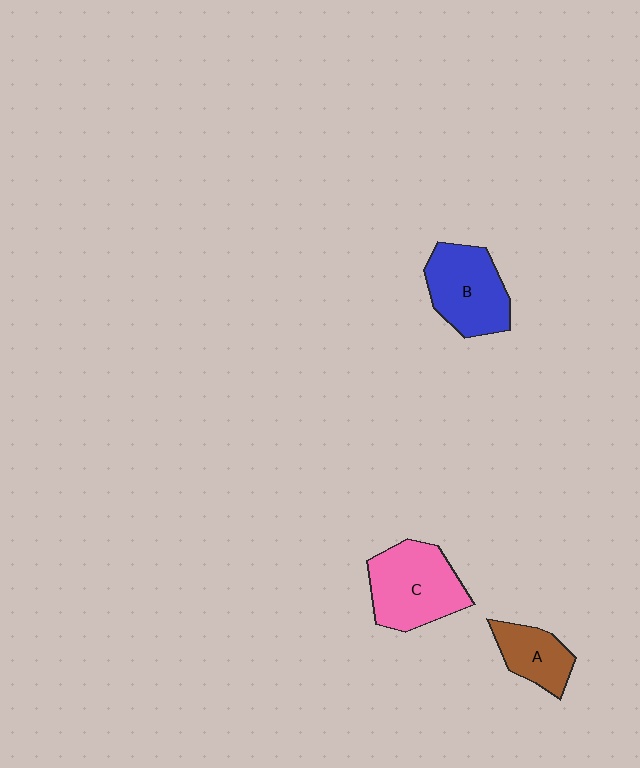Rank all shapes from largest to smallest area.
From largest to smallest: C (pink), B (blue), A (brown).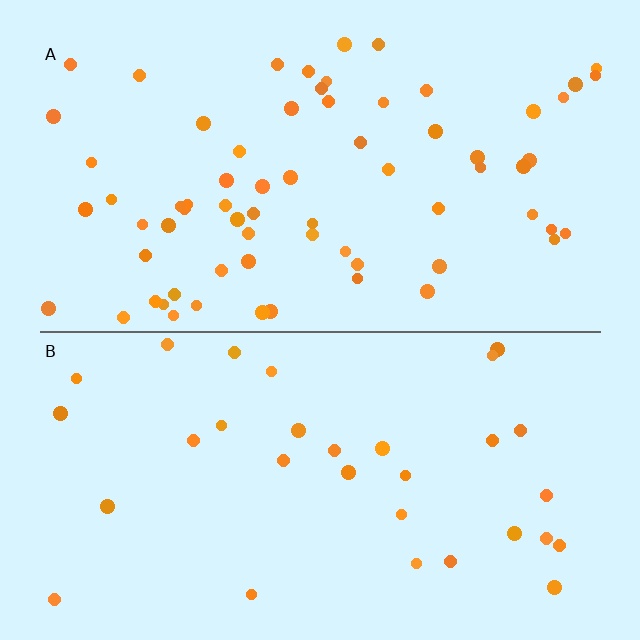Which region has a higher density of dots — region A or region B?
A (the top).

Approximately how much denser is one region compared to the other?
Approximately 2.2× — region A over region B.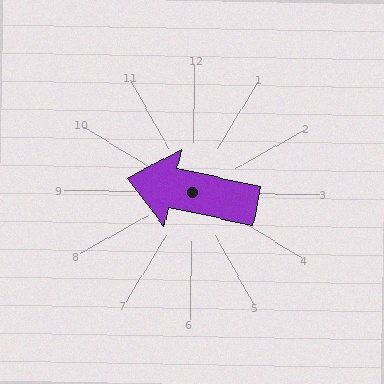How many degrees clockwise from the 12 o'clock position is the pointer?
Approximately 281 degrees.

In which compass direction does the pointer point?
West.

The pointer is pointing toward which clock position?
Roughly 9 o'clock.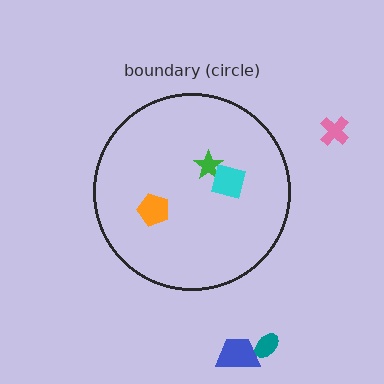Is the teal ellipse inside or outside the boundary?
Outside.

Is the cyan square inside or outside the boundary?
Inside.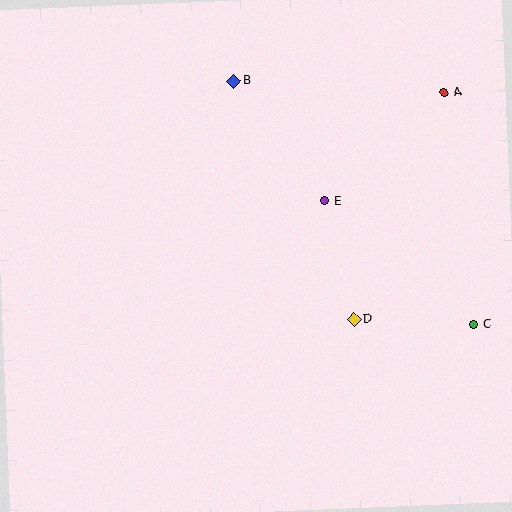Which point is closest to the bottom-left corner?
Point D is closest to the bottom-left corner.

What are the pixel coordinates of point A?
Point A is at (444, 93).